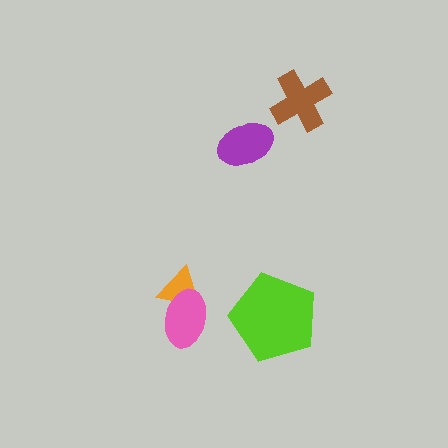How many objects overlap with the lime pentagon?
0 objects overlap with the lime pentagon.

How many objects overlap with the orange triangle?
1 object overlaps with the orange triangle.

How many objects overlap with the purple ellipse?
0 objects overlap with the purple ellipse.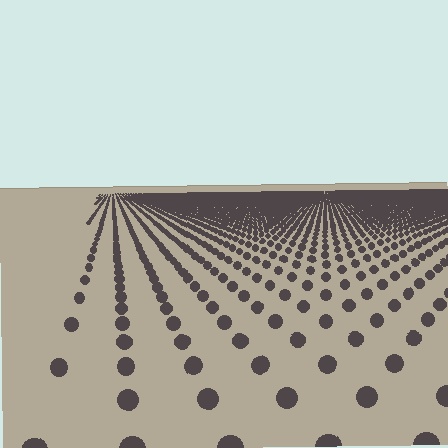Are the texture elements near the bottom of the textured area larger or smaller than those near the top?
Larger. Near the bottom, elements are closer to the viewer and appear at a bigger on-screen size.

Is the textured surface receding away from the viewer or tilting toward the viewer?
The surface is receding away from the viewer. Texture elements get smaller and denser toward the top.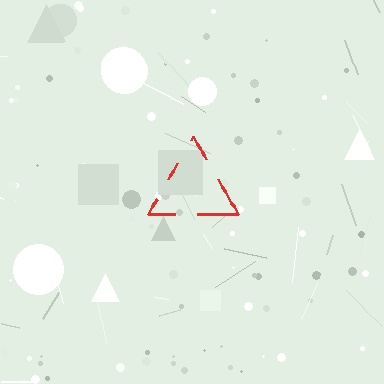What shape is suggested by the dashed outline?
The dashed outline suggests a triangle.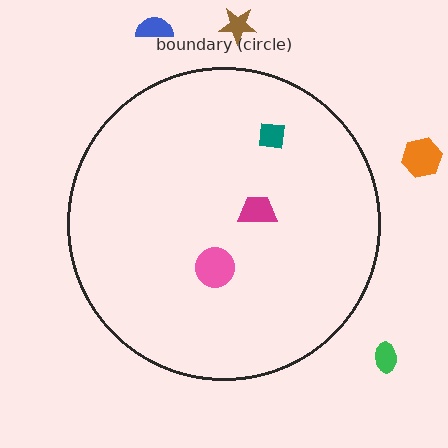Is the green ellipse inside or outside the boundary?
Outside.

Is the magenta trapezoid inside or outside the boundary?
Inside.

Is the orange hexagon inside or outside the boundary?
Outside.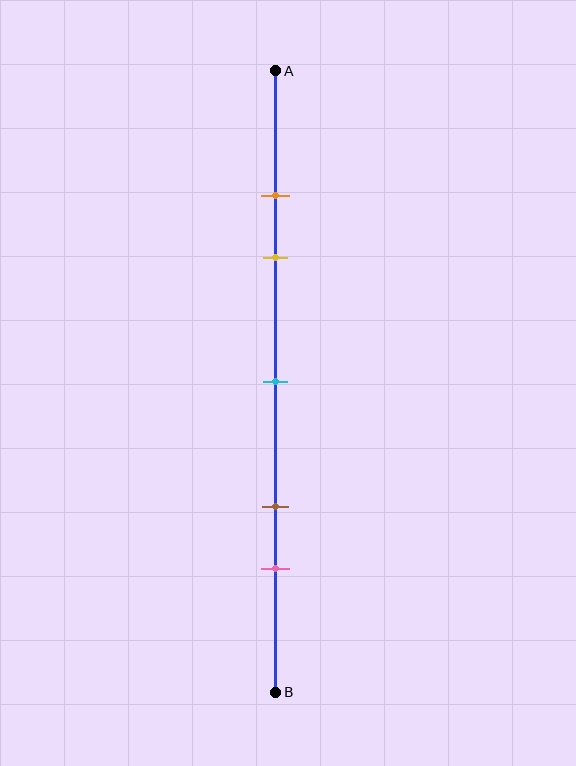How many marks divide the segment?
There are 5 marks dividing the segment.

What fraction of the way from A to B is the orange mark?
The orange mark is approximately 20% (0.2) of the way from A to B.